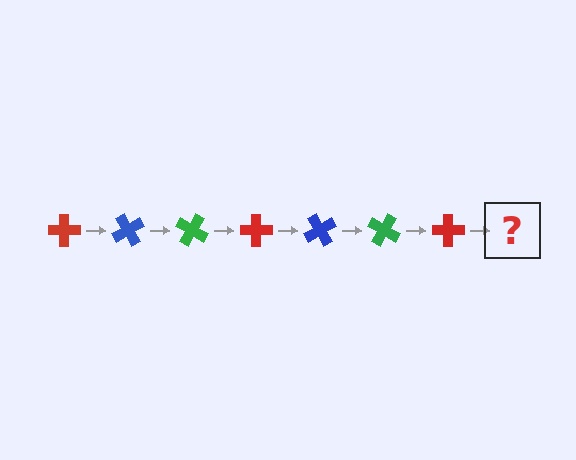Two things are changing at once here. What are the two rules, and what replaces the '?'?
The two rules are that it rotates 60 degrees each step and the color cycles through red, blue, and green. The '?' should be a blue cross, rotated 420 degrees from the start.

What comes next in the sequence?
The next element should be a blue cross, rotated 420 degrees from the start.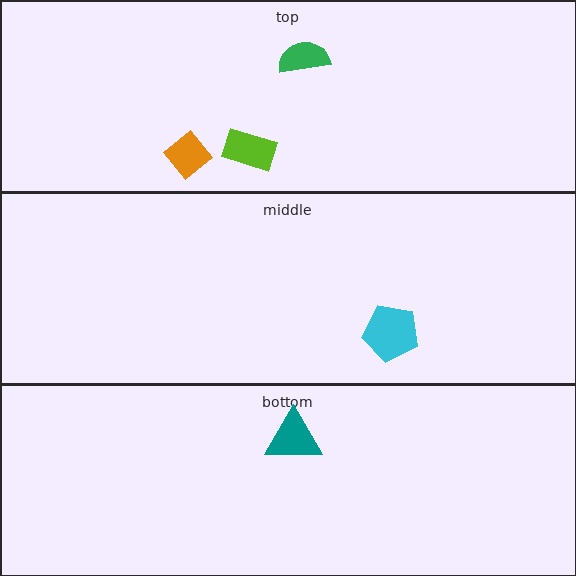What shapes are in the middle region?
The cyan pentagon.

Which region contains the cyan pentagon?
The middle region.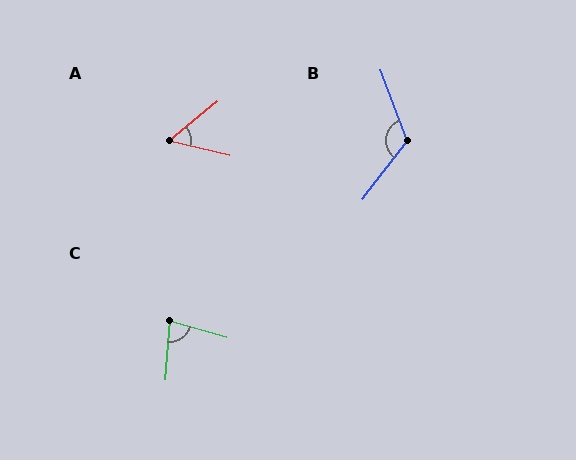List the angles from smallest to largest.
A (53°), C (79°), B (122°).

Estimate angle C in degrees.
Approximately 79 degrees.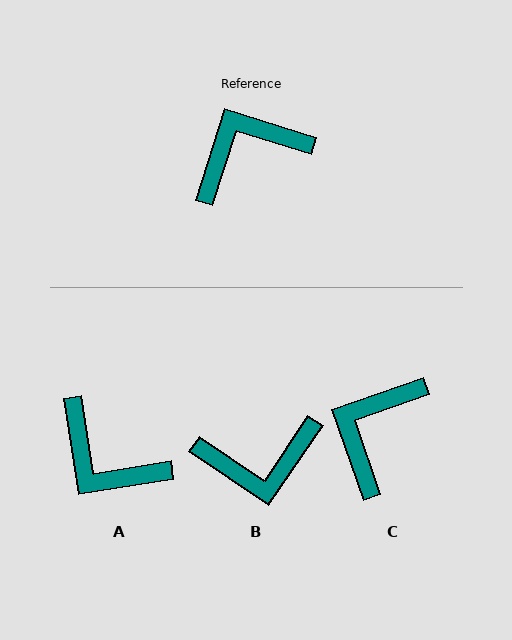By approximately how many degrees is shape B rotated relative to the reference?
Approximately 163 degrees counter-clockwise.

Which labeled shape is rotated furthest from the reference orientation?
B, about 163 degrees away.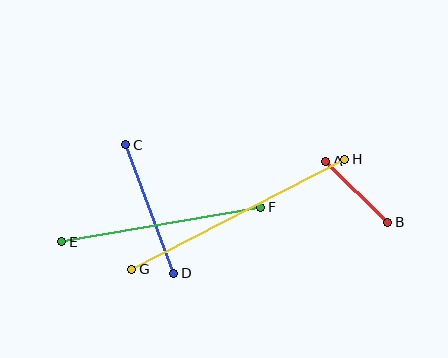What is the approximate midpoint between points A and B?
The midpoint is at approximately (357, 192) pixels.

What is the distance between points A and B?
The distance is approximately 87 pixels.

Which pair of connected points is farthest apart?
Points G and H are farthest apart.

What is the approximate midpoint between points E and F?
The midpoint is at approximately (161, 224) pixels.